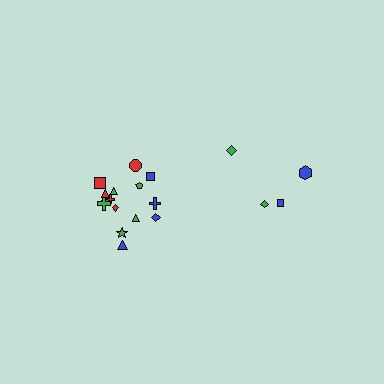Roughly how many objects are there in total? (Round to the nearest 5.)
Roughly 20 objects in total.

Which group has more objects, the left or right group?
The left group.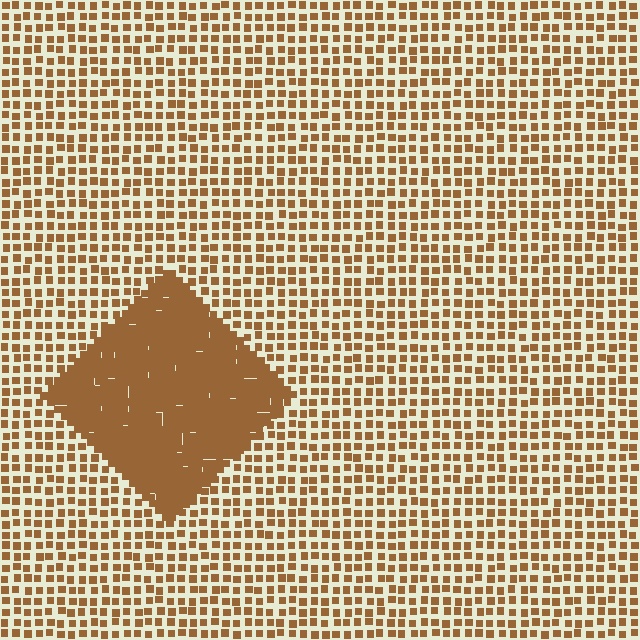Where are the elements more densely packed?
The elements are more densely packed inside the diamond boundary.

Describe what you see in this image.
The image contains small brown elements arranged at two different densities. A diamond-shaped region is visible where the elements are more densely packed than the surrounding area.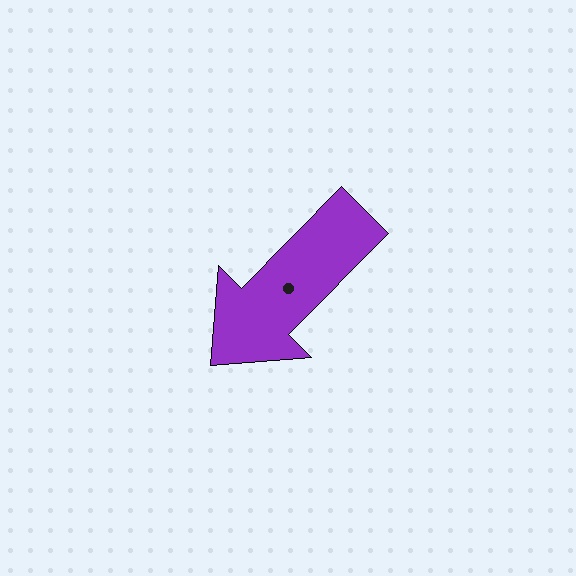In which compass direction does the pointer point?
Southwest.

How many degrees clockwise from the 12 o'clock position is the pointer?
Approximately 225 degrees.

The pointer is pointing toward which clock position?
Roughly 7 o'clock.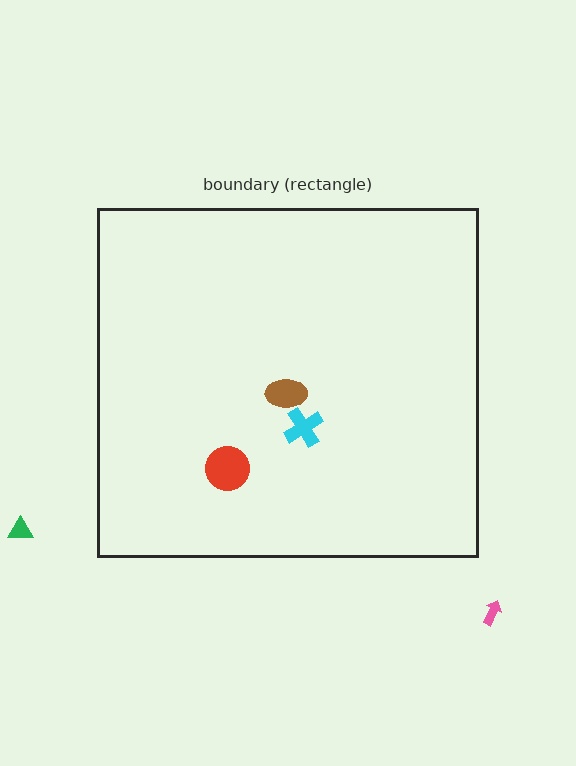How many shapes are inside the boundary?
3 inside, 2 outside.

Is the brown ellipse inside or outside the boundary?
Inside.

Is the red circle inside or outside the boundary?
Inside.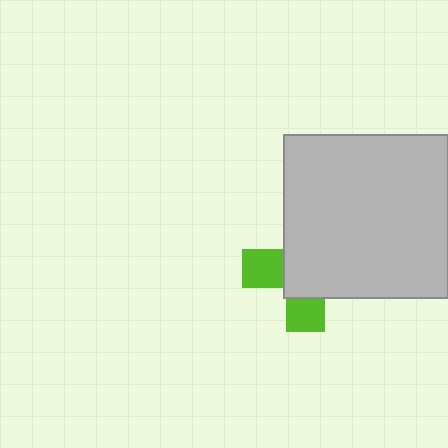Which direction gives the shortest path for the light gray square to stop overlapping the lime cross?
Moving toward the upper-right gives the shortest separation.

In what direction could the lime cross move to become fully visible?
The lime cross could move toward the lower-left. That would shift it out from behind the light gray square entirely.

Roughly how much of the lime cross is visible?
A small part of it is visible (roughly 34%).